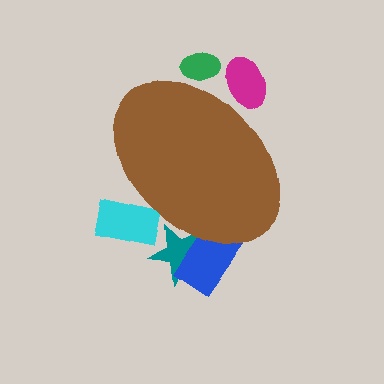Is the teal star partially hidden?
Yes, the teal star is partially hidden behind the brown ellipse.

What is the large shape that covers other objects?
A brown ellipse.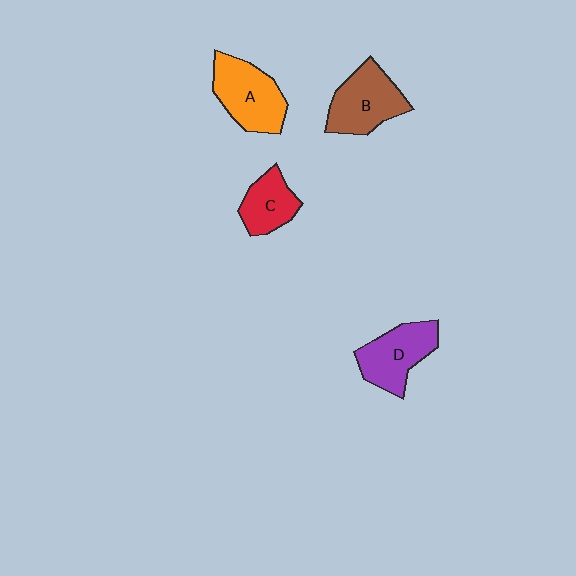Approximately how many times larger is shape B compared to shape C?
Approximately 1.5 times.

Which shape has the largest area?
Shape A (orange).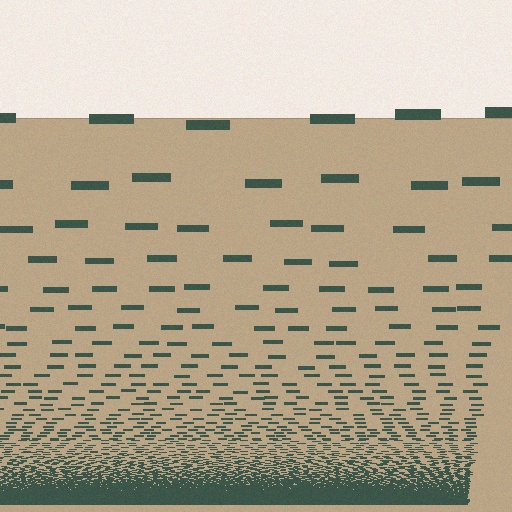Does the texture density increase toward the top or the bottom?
Density increases toward the bottom.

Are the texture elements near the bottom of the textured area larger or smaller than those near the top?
Smaller. The gradient is inverted — elements near the bottom are smaller and denser.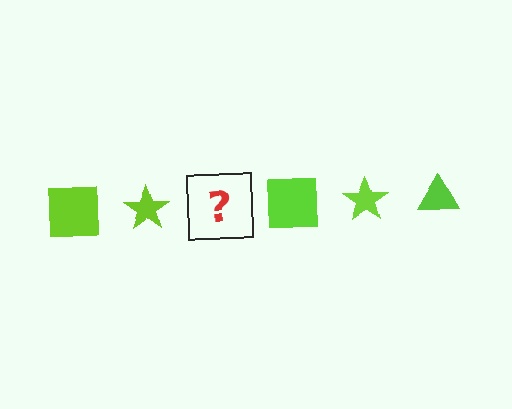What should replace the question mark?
The question mark should be replaced with a lime triangle.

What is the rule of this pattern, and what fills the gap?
The rule is that the pattern cycles through square, star, triangle shapes in lime. The gap should be filled with a lime triangle.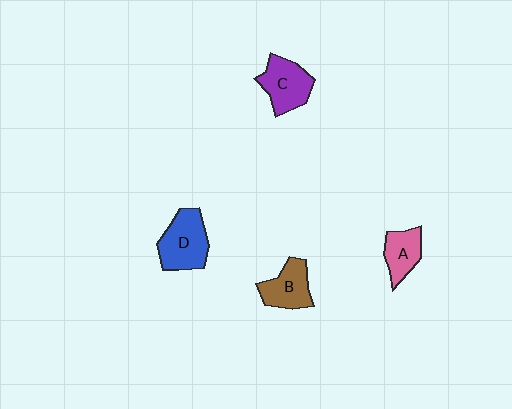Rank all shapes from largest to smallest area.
From largest to smallest: D (blue), C (purple), B (brown), A (pink).